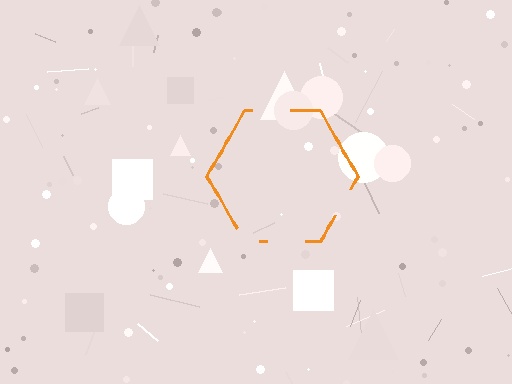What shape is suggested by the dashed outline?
The dashed outline suggests a hexagon.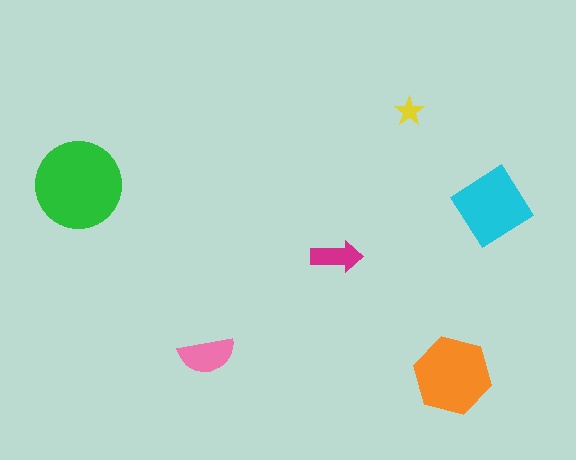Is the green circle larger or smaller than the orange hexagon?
Larger.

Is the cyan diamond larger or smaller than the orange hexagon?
Smaller.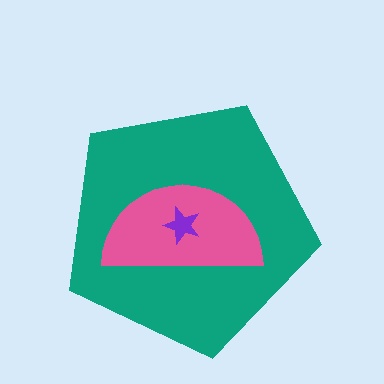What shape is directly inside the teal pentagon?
The pink semicircle.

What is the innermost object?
The purple star.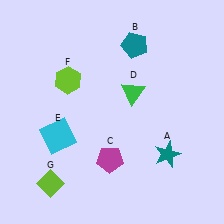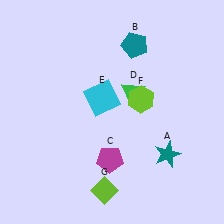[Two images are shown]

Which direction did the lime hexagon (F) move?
The lime hexagon (F) moved right.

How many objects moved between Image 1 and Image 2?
3 objects moved between the two images.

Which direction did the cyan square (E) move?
The cyan square (E) moved right.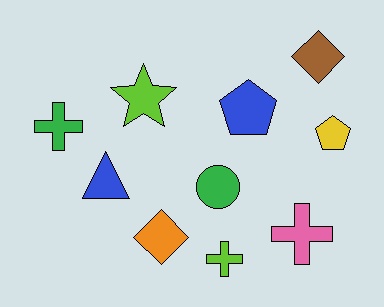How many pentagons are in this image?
There are 2 pentagons.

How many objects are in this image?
There are 10 objects.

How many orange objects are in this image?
There is 1 orange object.